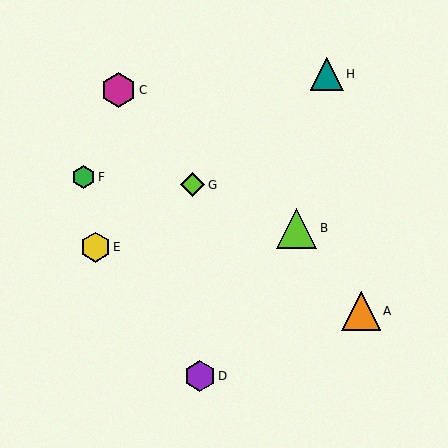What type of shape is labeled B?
Shape B is a lime triangle.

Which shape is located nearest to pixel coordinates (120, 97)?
The magenta hexagon (labeled C) at (118, 90) is nearest to that location.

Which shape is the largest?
The lime triangle (labeled B) is the largest.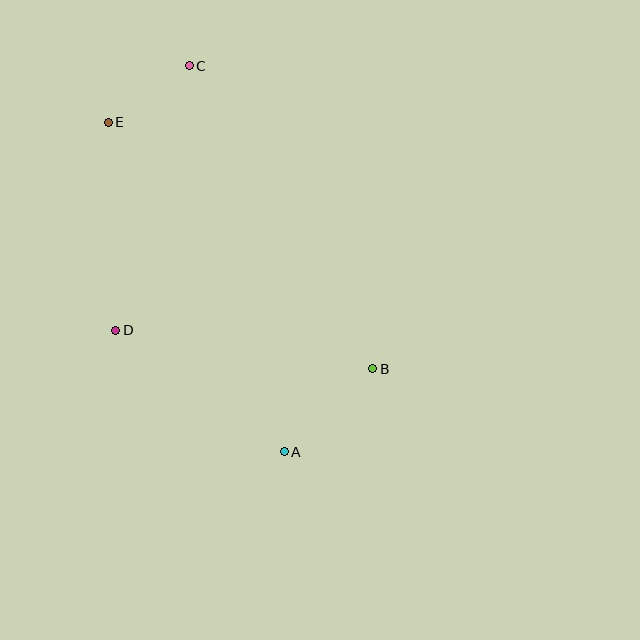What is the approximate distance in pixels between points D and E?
The distance between D and E is approximately 208 pixels.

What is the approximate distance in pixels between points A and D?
The distance between A and D is approximately 208 pixels.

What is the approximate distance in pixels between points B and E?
The distance between B and E is approximately 362 pixels.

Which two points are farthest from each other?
Points A and C are farthest from each other.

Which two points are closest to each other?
Points C and E are closest to each other.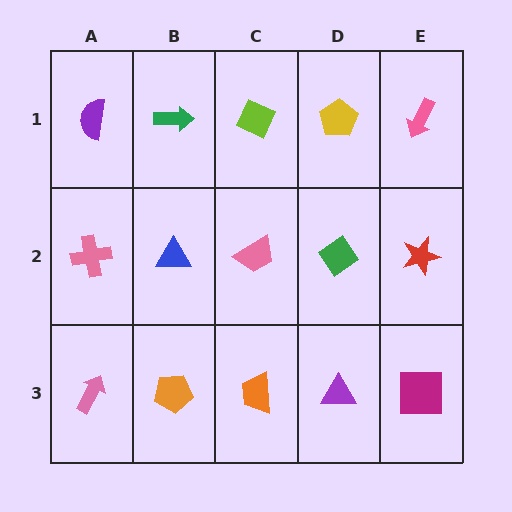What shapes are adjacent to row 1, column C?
A pink trapezoid (row 2, column C), a green arrow (row 1, column B), a yellow pentagon (row 1, column D).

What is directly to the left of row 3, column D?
An orange trapezoid.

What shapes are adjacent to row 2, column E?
A pink arrow (row 1, column E), a magenta square (row 3, column E), a green diamond (row 2, column D).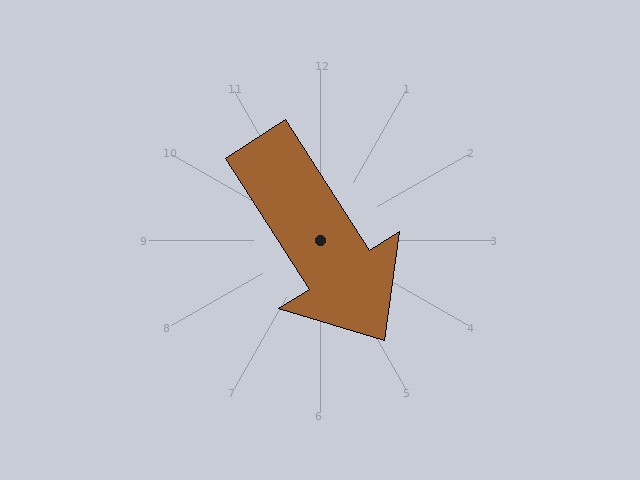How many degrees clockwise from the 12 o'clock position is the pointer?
Approximately 147 degrees.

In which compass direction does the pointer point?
Southeast.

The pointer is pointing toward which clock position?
Roughly 5 o'clock.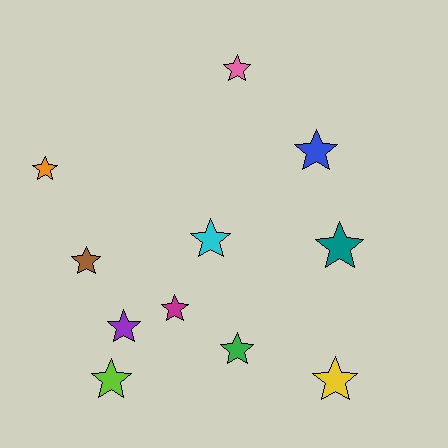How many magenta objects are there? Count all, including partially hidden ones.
There is 1 magenta object.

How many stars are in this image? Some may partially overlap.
There are 11 stars.